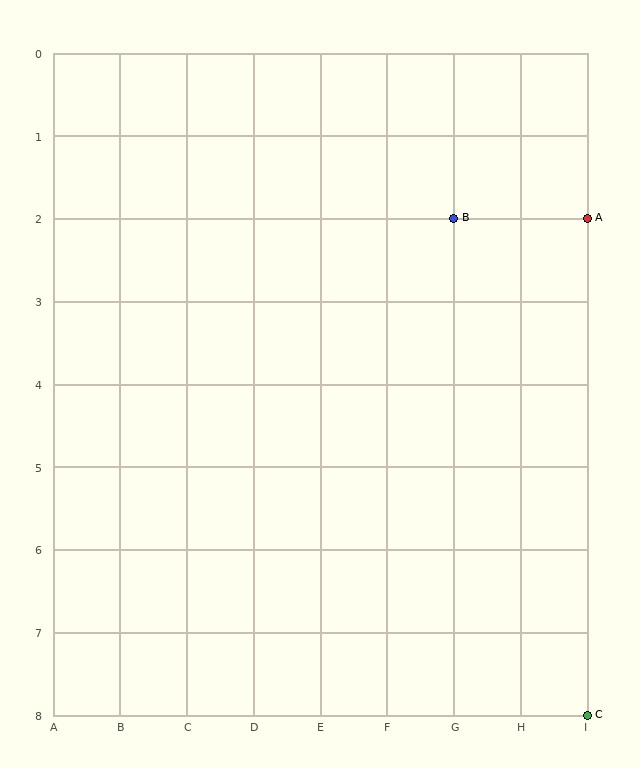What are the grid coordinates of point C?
Point C is at grid coordinates (I, 8).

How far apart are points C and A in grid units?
Points C and A are 6 rows apart.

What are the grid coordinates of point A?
Point A is at grid coordinates (I, 2).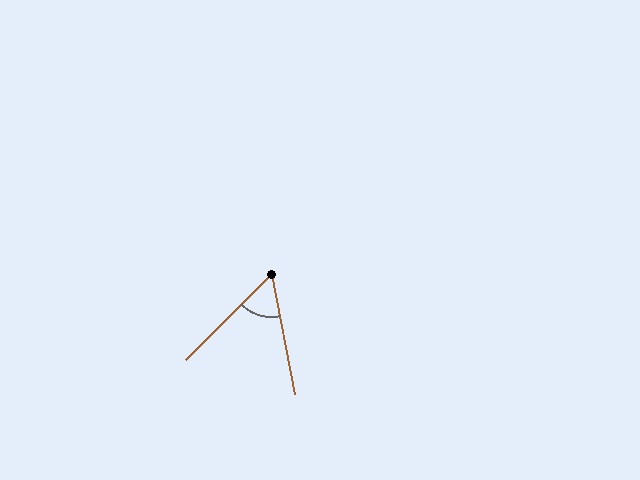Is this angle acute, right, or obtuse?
It is acute.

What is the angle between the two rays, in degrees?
Approximately 56 degrees.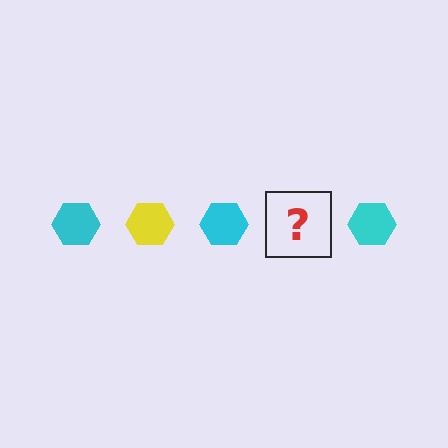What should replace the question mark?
The question mark should be replaced with a yellow hexagon.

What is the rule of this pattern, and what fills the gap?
The rule is that the pattern cycles through cyan, yellow hexagons. The gap should be filled with a yellow hexagon.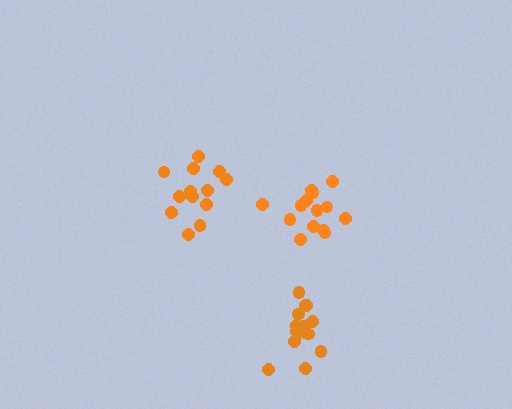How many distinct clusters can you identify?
There are 3 distinct clusters.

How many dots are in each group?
Group 1: 13 dots, Group 2: 14 dots, Group 3: 15 dots (42 total).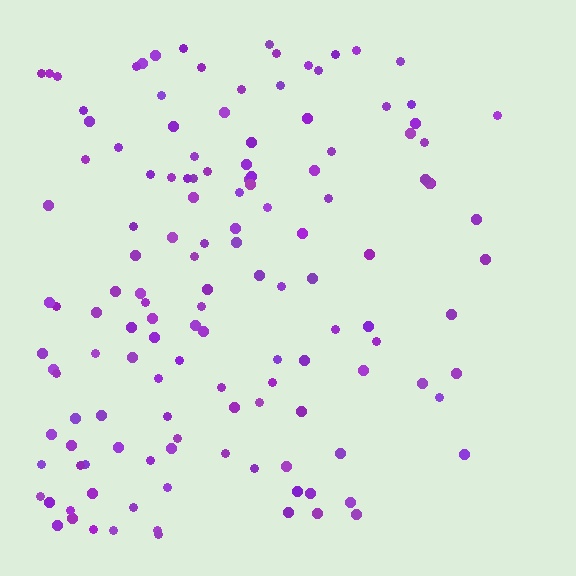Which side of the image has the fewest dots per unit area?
The right.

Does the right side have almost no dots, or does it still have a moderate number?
Still a moderate number, just noticeably fewer than the left.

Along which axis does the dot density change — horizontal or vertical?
Horizontal.